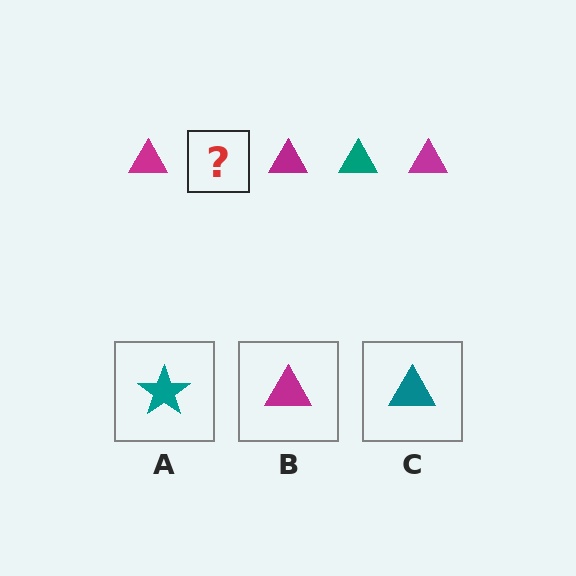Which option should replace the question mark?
Option C.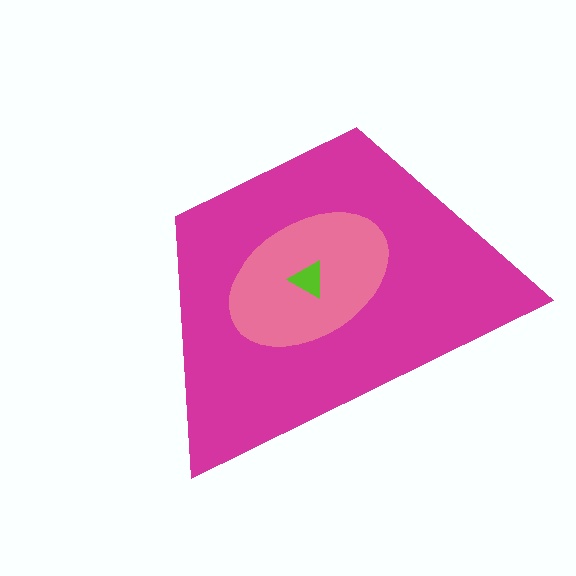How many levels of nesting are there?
3.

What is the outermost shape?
The magenta trapezoid.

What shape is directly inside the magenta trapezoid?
The pink ellipse.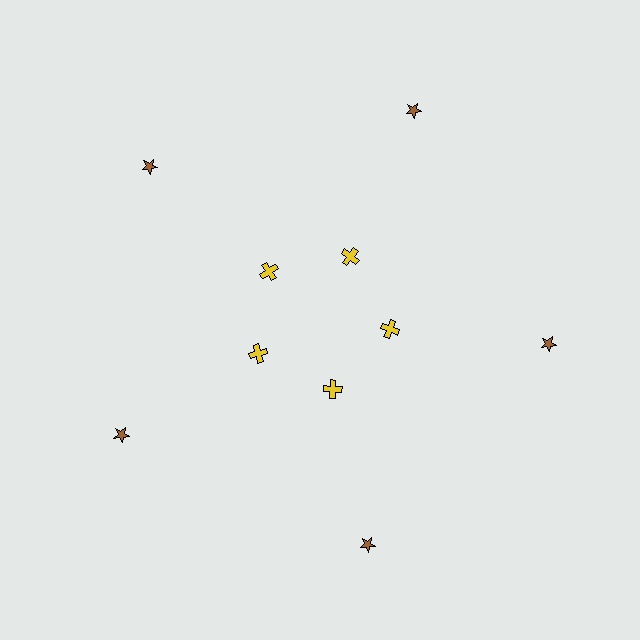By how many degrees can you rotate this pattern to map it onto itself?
The pattern maps onto itself every 72 degrees of rotation.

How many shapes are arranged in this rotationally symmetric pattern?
There are 10 shapes, arranged in 5 groups of 2.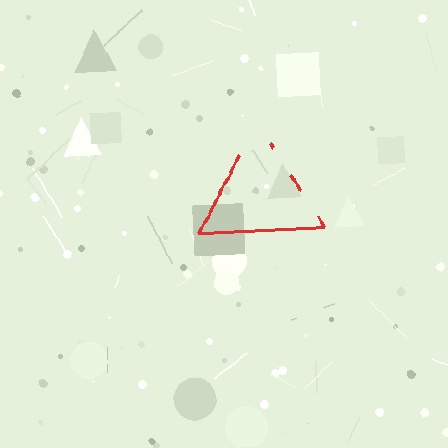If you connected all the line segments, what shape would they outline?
They would outline a triangle.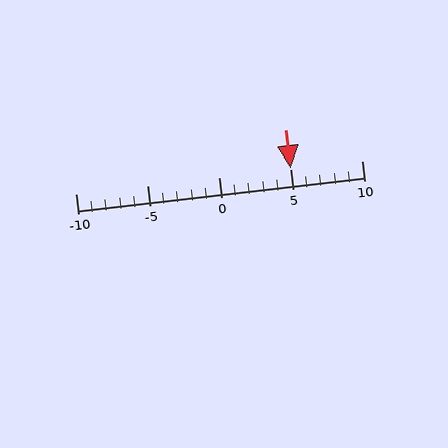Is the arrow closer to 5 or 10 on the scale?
The arrow is closer to 5.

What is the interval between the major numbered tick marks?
The major tick marks are spaced 5 units apart.